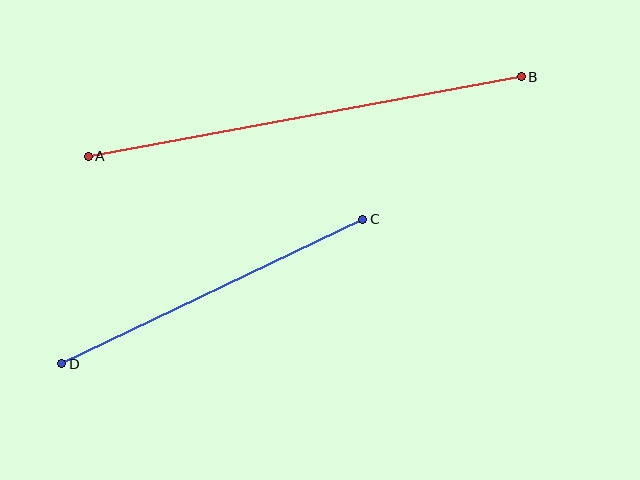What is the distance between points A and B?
The distance is approximately 440 pixels.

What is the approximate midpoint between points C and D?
The midpoint is at approximately (212, 291) pixels.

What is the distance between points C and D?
The distance is approximately 334 pixels.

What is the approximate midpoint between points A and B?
The midpoint is at approximately (305, 117) pixels.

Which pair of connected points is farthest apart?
Points A and B are farthest apart.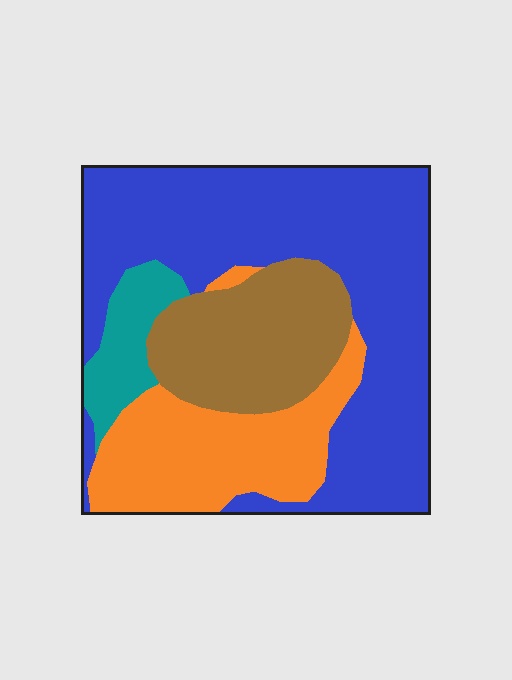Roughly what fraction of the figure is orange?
Orange takes up about one fifth (1/5) of the figure.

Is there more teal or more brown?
Brown.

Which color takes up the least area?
Teal, at roughly 5%.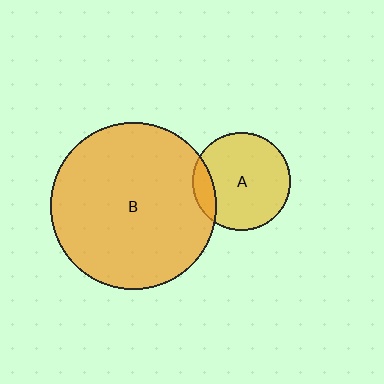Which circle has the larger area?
Circle B (orange).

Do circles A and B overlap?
Yes.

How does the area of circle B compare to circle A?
Approximately 2.9 times.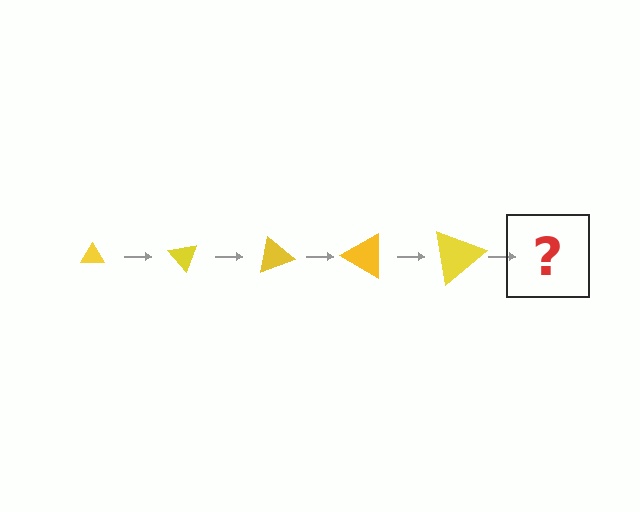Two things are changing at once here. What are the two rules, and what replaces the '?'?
The two rules are that the triangle grows larger each step and it rotates 50 degrees each step. The '?' should be a triangle, larger than the previous one and rotated 250 degrees from the start.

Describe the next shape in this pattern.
It should be a triangle, larger than the previous one and rotated 250 degrees from the start.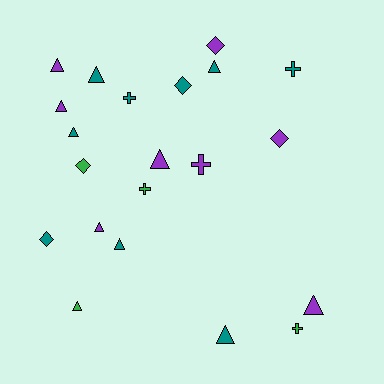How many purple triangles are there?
There are 5 purple triangles.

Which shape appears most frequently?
Triangle, with 11 objects.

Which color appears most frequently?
Teal, with 9 objects.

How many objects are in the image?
There are 21 objects.